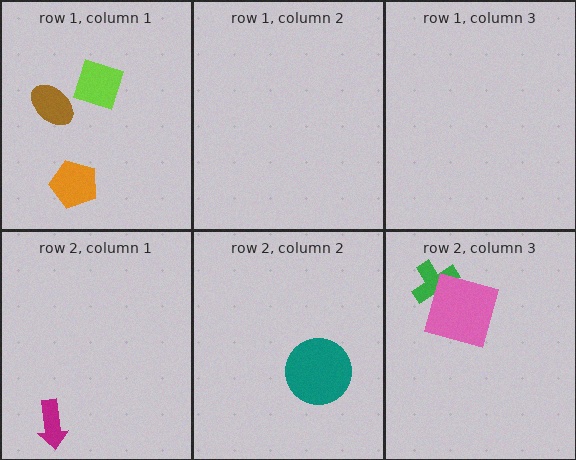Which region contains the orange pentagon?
The row 1, column 1 region.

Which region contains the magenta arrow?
The row 2, column 1 region.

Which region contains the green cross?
The row 2, column 3 region.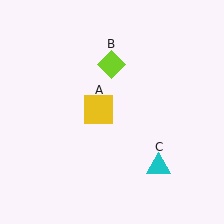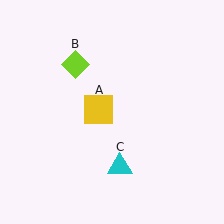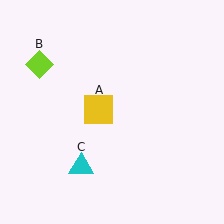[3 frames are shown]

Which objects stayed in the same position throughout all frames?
Yellow square (object A) remained stationary.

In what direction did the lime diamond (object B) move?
The lime diamond (object B) moved left.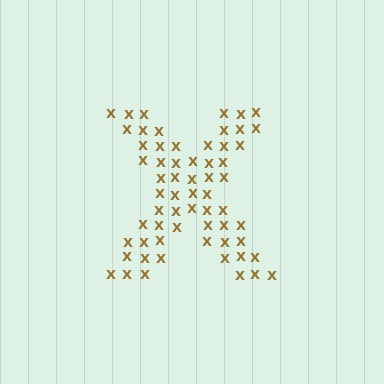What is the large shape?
The large shape is the letter X.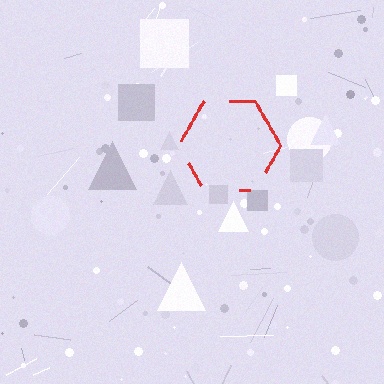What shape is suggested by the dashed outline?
The dashed outline suggests a hexagon.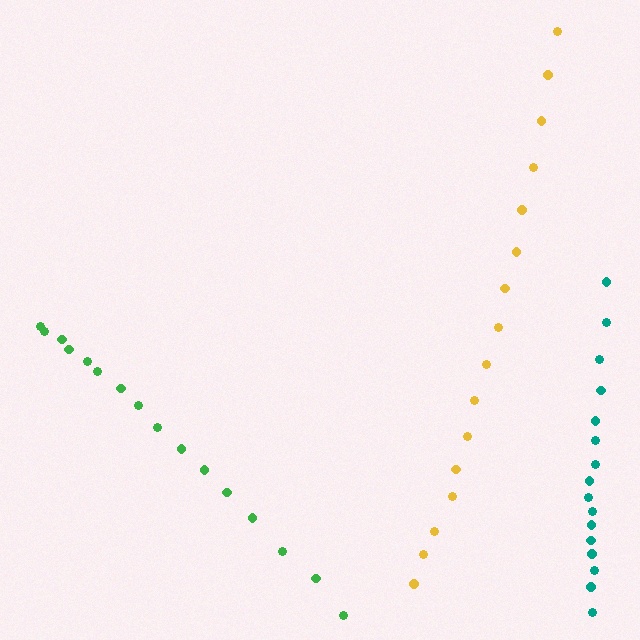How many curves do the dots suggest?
There are 3 distinct paths.